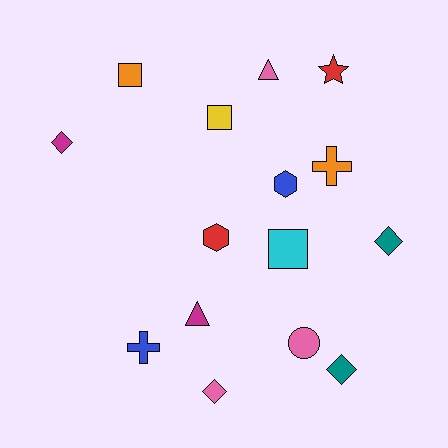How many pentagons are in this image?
There are no pentagons.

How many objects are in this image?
There are 15 objects.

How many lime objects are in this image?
There are no lime objects.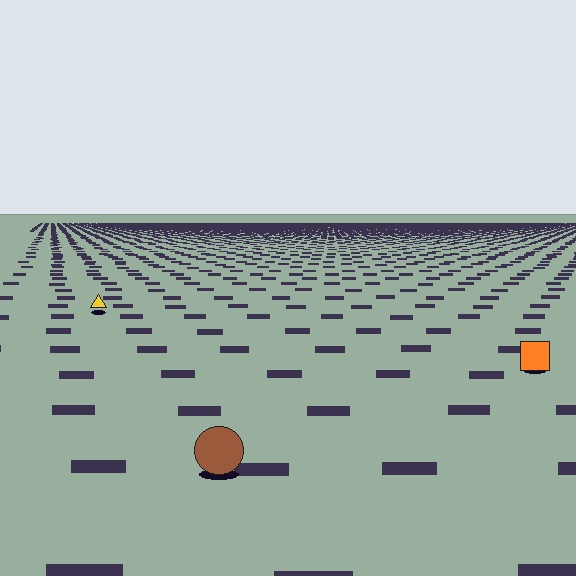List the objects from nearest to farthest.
From nearest to farthest: the brown circle, the orange square, the yellow triangle.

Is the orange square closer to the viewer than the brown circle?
No. The brown circle is closer — you can tell from the texture gradient: the ground texture is coarser near it.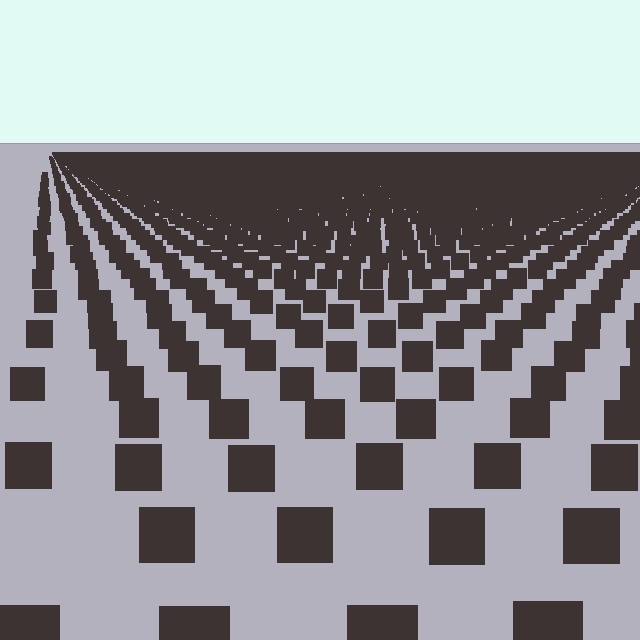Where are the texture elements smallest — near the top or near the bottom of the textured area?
Near the top.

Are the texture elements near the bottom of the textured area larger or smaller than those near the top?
Larger. Near the bottom, elements are closer to the viewer and appear at a bigger on-screen size.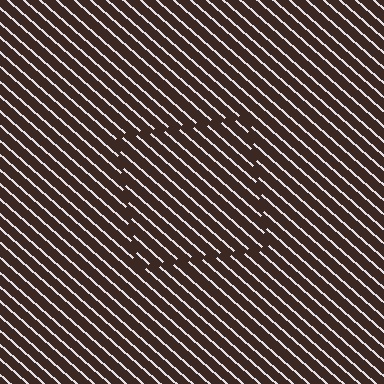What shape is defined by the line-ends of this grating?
An illusory square. The interior of the shape contains the same grating, shifted by half a period — the contour is defined by the phase discontinuity where line-ends from the inner and outer gratings abut.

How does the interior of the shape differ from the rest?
The interior of the shape contains the same grating, shifted by half a period — the contour is defined by the phase discontinuity where line-ends from the inner and outer gratings abut.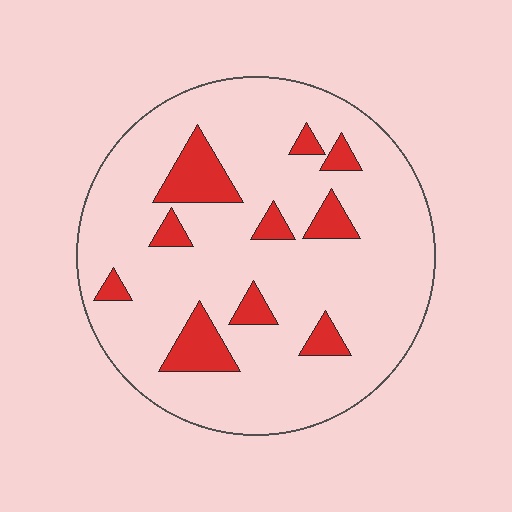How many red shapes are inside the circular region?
10.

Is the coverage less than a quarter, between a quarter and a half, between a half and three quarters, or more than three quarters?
Less than a quarter.